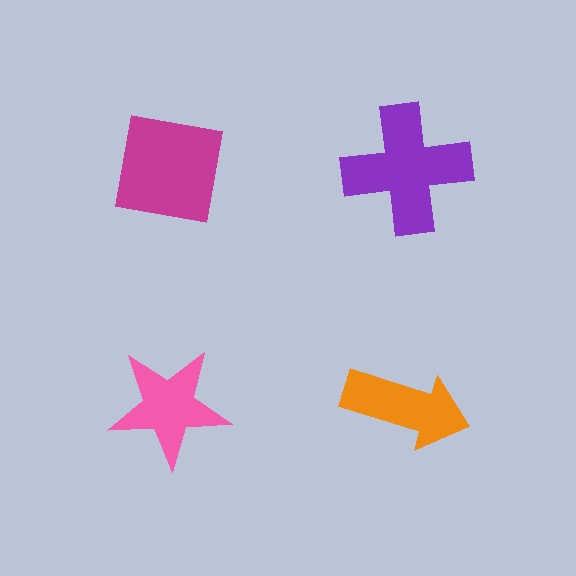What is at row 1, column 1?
A magenta square.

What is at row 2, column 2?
An orange arrow.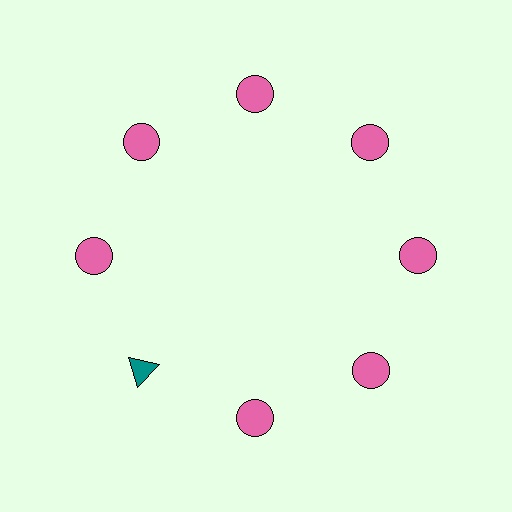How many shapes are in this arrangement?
There are 8 shapes arranged in a ring pattern.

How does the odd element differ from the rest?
It differs in both color (teal instead of pink) and shape (triangle instead of circle).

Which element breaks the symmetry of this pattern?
The teal triangle at roughly the 8 o'clock position breaks the symmetry. All other shapes are pink circles.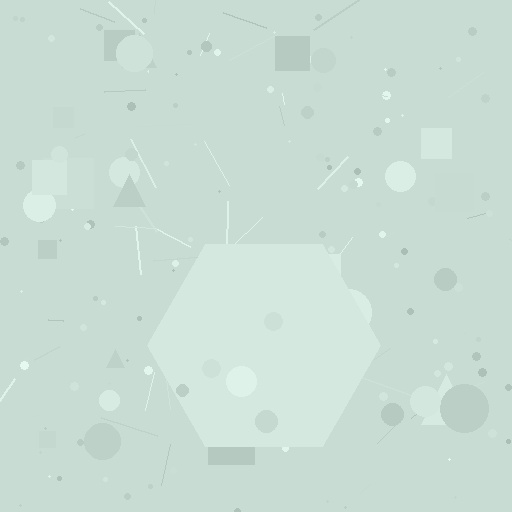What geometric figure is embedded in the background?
A hexagon is embedded in the background.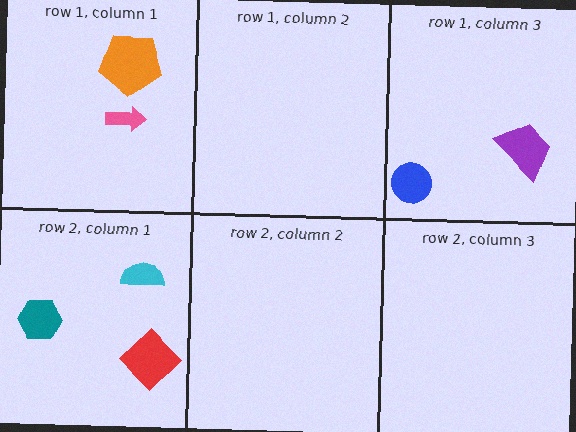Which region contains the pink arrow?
The row 1, column 1 region.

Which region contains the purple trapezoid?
The row 1, column 3 region.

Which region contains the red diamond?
The row 2, column 1 region.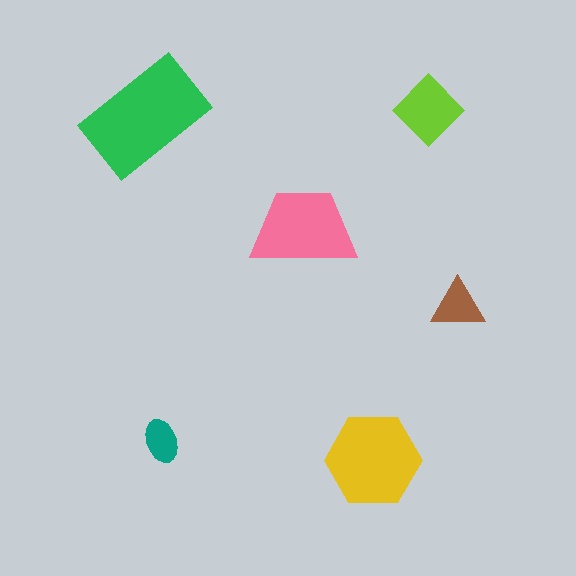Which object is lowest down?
The yellow hexagon is bottommost.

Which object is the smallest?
The teal ellipse.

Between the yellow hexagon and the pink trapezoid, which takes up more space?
The yellow hexagon.